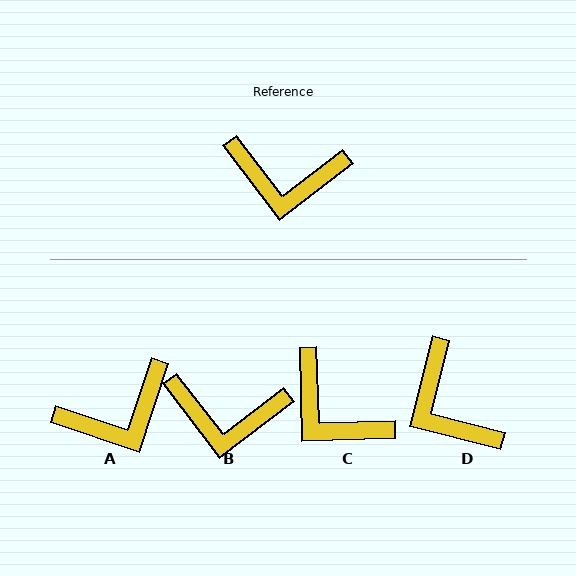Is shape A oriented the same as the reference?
No, it is off by about 34 degrees.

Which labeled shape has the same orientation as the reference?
B.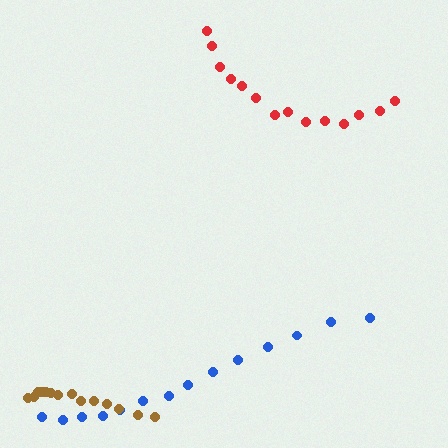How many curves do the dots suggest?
There are 3 distinct paths.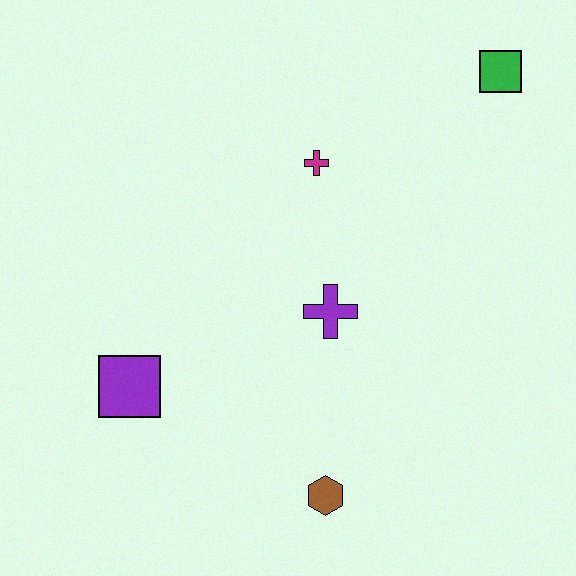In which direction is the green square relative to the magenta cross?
The green square is to the right of the magenta cross.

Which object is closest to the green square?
The magenta cross is closest to the green square.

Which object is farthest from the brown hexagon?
The green square is farthest from the brown hexagon.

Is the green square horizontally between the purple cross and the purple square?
No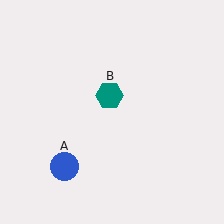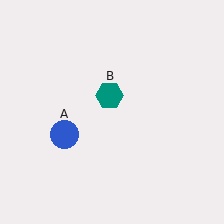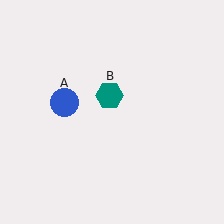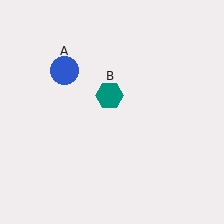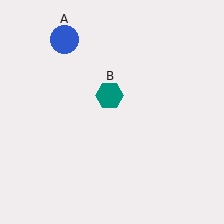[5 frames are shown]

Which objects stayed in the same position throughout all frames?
Teal hexagon (object B) remained stationary.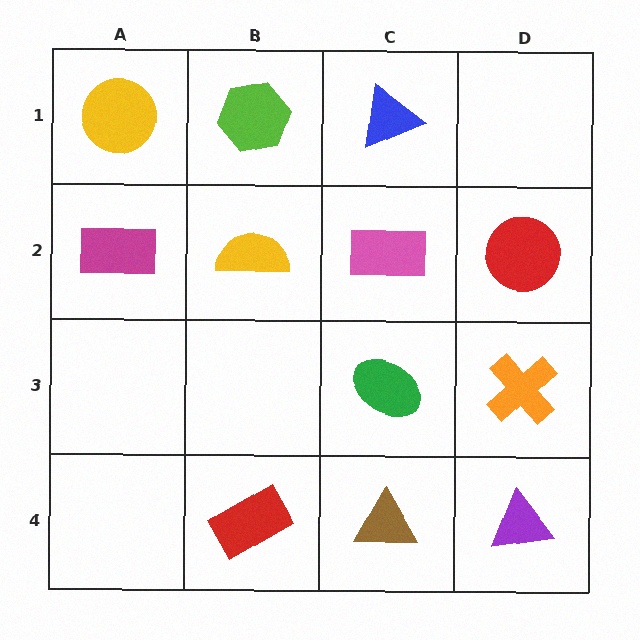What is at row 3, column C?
A green ellipse.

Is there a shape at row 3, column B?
No, that cell is empty.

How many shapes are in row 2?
4 shapes.